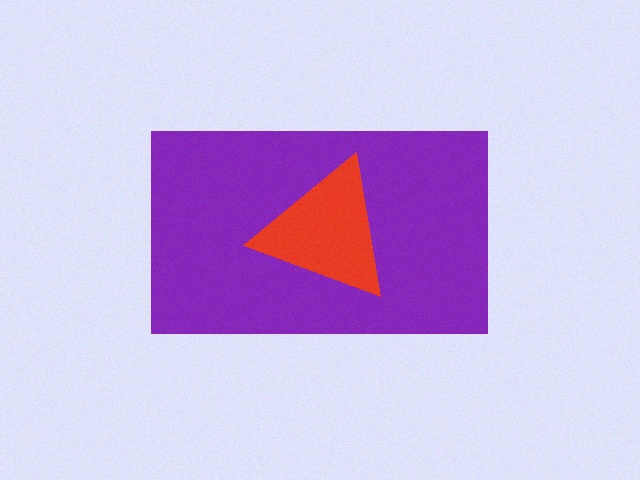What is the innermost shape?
The red triangle.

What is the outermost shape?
The purple rectangle.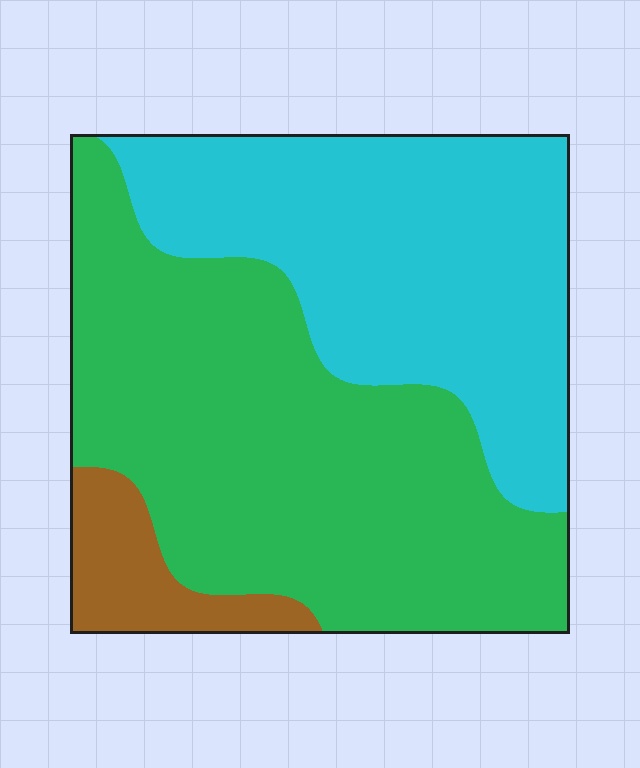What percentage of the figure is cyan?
Cyan covers around 40% of the figure.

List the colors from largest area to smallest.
From largest to smallest: green, cyan, brown.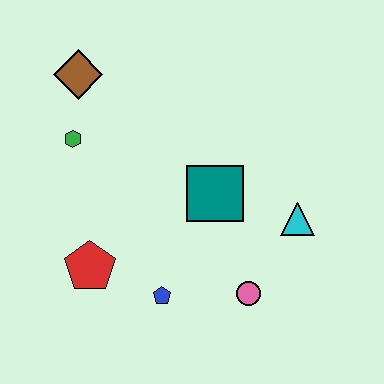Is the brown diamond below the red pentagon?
No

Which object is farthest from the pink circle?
The brown diamond is farthest from the pink circle.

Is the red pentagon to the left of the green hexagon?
No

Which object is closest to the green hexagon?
The brown diamond is closest to the green hexagon.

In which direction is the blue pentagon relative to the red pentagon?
The blue pentagon is to the right of the red pentagon.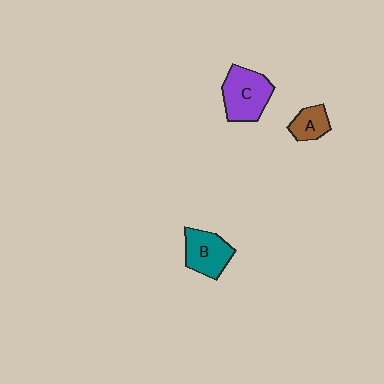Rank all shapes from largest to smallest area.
From largest to smallest: C (purple), B (teal), A (brown).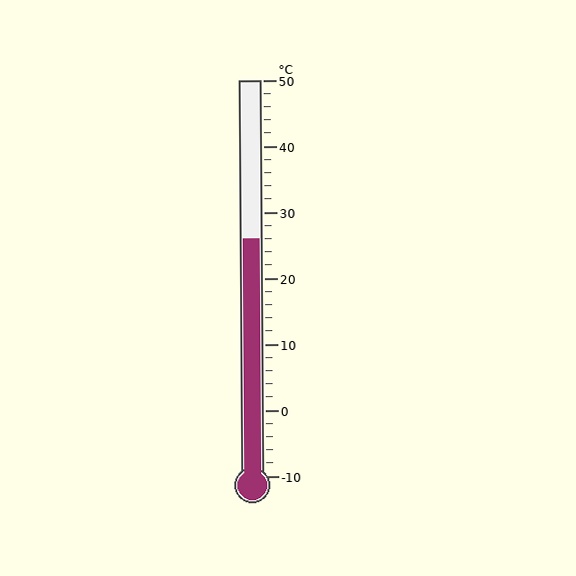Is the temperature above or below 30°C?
The temperature is below 30°C.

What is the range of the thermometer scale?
The thermometer scale ranges from -10°C to 50°C.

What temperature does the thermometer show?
The thermometer shows approximately 26°C.